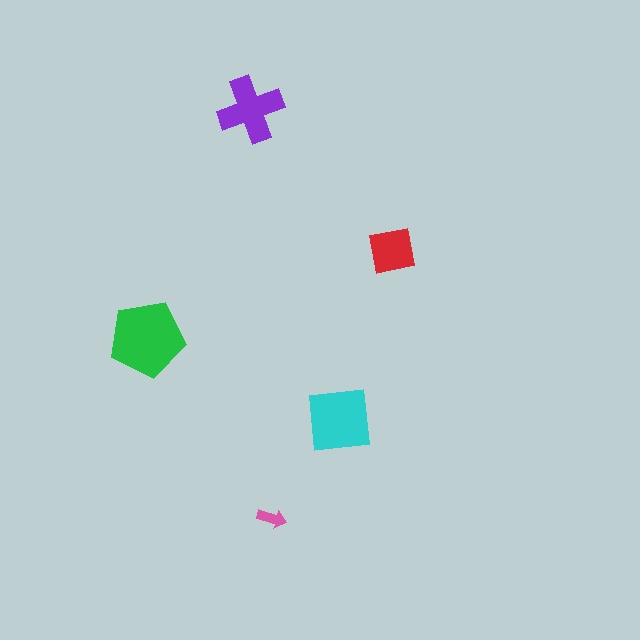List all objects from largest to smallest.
The green pentagon, the cyan square, the purple cross, the red square, the pink arrow.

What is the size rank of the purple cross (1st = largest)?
3rd.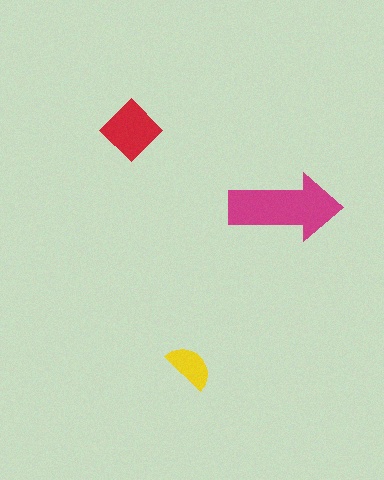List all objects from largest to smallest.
The magenta arrow, the red diamond, the yellow semicircle.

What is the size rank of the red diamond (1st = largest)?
2nd.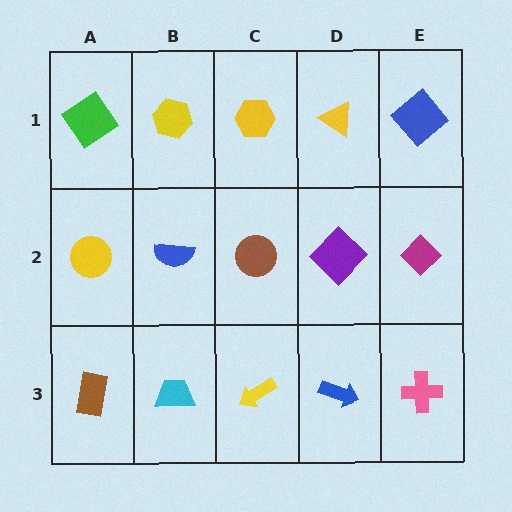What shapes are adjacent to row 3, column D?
A purple diamond (row 2, column D), a yellow arrow (row 3, column C), a pink cross (row 3, column E).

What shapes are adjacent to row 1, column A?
A yellow circle (row 2, column A), a yellow hexagon (row 1, column B).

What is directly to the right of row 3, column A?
A cyan trapezoid.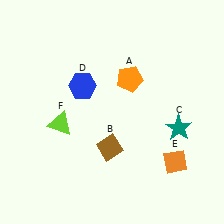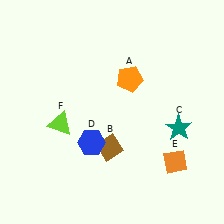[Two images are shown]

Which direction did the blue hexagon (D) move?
The blue hexagon (D) moved down.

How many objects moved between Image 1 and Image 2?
1 object moved between the two images.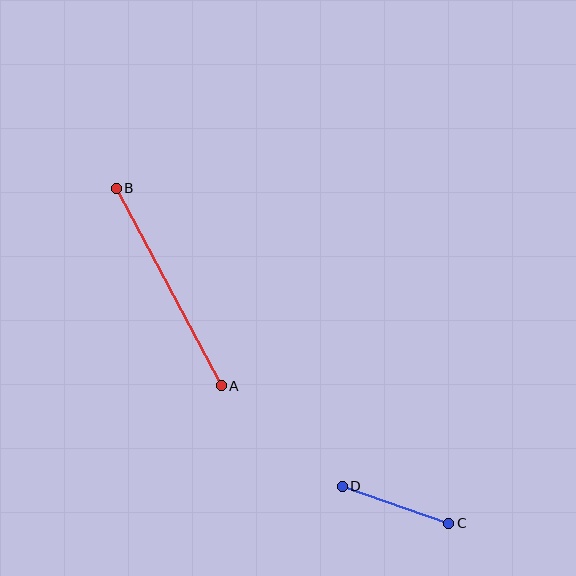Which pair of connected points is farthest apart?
Points A and B are farthest apart.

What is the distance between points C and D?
The distance is approximately 113 pixels.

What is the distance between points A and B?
The distance is approximately 223 pixels.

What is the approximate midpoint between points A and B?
The midpoint is at approximately (169, 287) pixels.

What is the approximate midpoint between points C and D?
The midpoint is at approximately (396, 505) pixels.